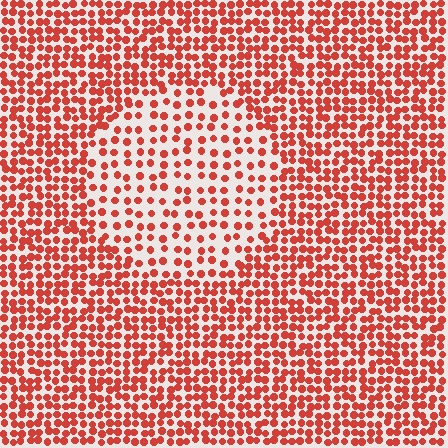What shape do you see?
I see a circle.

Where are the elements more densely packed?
The elements are more densely packed outside the circle boundary.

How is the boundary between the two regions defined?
The boundary is defined by a change in element density (approximately 1.9x ratio). All elements are the same color, size, and shape.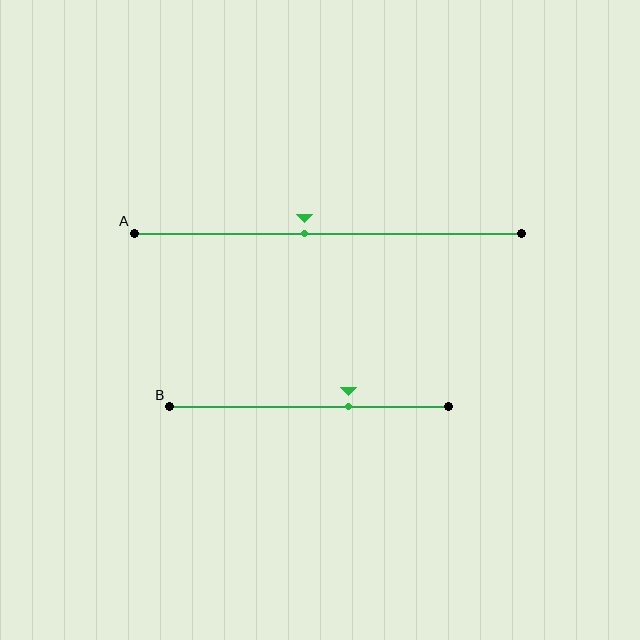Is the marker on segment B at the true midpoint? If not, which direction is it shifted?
No, the marker on segment B is shifted to the right by about 14% of the segment length.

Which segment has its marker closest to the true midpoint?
Segment A has its marker closest to the true midpoint.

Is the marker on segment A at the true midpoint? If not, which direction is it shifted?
No, the marker on segment A is shifted to the left by about 6% of the segment length.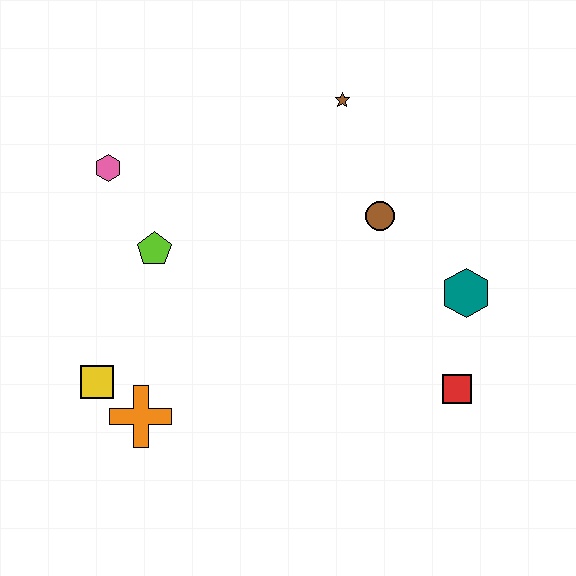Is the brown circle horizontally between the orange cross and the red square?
Yes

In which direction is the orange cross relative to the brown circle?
The orange cross is to the left of the brown circle.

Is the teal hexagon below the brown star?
Yes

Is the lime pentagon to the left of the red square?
Yes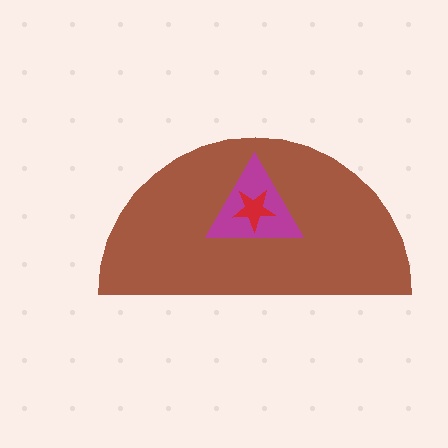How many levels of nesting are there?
3.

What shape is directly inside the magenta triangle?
The red star.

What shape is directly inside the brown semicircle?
The magenta triangle.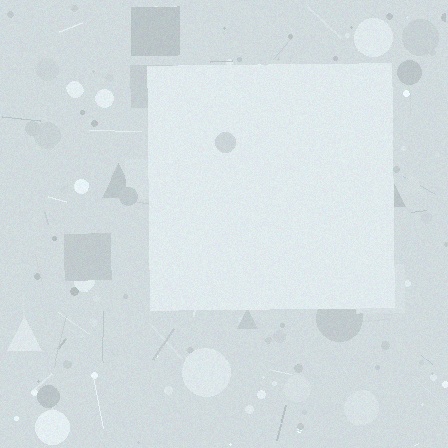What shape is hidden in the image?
A square is hidden in the image.